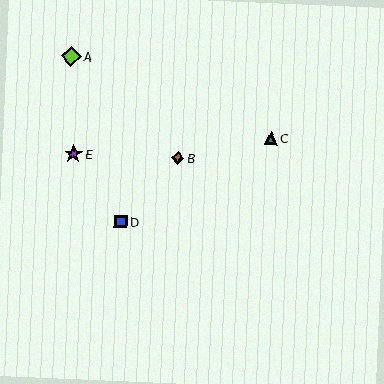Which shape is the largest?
The lime diamond (labeled A) is the largest.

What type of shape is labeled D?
Shape D is a blue square.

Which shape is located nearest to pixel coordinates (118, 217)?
The blue square (labeled D) at (121, 222) is nearest to that location.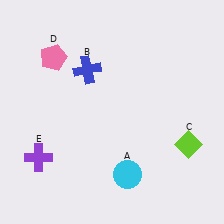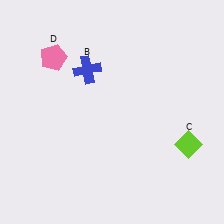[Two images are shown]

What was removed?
The purple cross (E), the cyan circle (A) were removed in Image 2.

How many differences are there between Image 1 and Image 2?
There are 2 differences between the two images.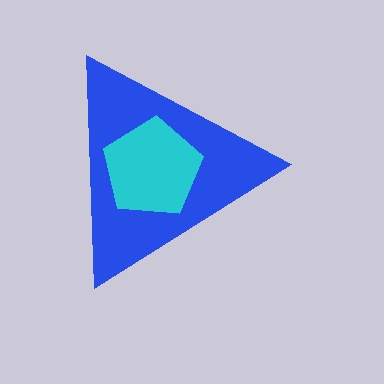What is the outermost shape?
The blue triangle.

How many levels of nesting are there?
2.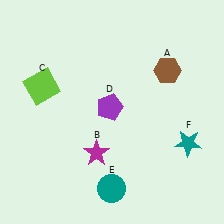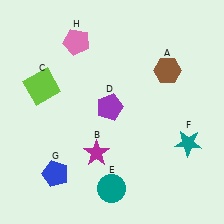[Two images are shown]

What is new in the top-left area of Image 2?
A pink pentagon (H) was added in the top-left area of Image 2.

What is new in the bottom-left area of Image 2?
A blue pentagon (G) was added in the bottom-left area of Image 2.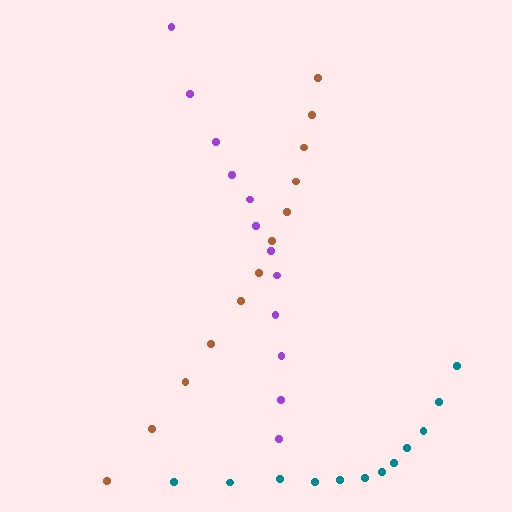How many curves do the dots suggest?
There are 3 distinct paths.